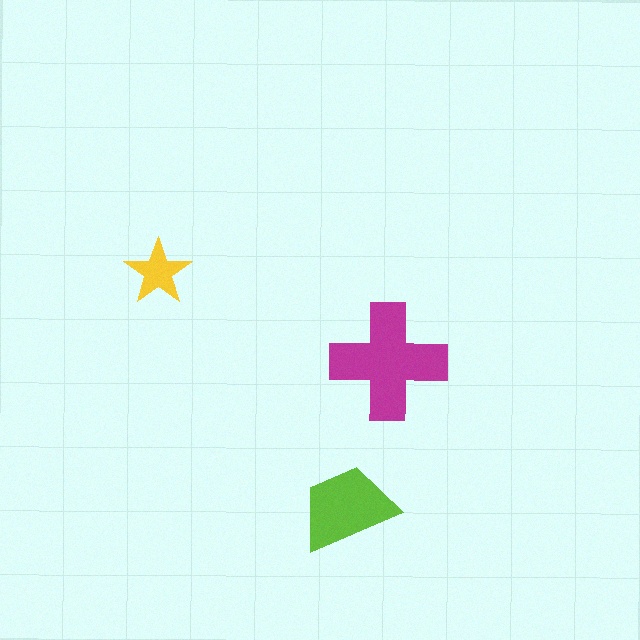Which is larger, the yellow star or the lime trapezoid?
The lime trapezoid.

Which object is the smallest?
The yellow star.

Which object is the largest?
The magenta cross.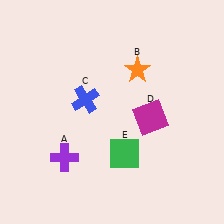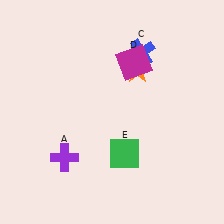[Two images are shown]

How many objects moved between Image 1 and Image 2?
2 objects moved between the two images.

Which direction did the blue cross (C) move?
The blue cross (C) moved right.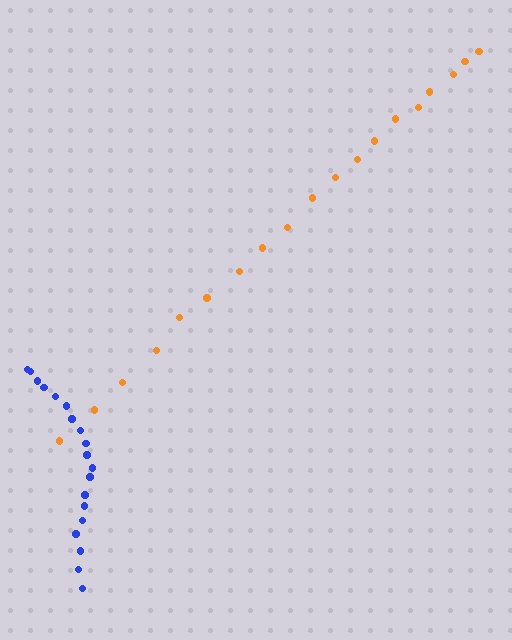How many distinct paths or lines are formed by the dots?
There are 2 distinct paths.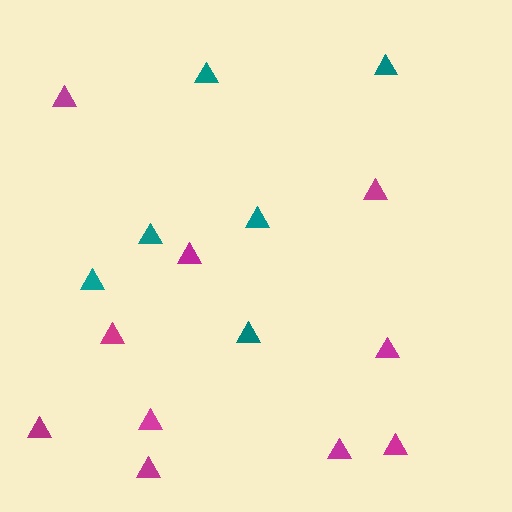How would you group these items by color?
There are 2 groups: one group of teal triangles (6) and one group of magenta triangles (10).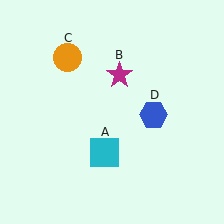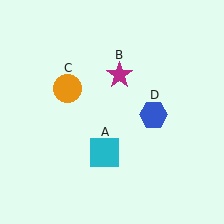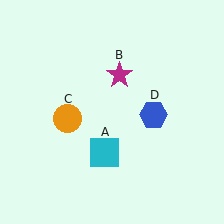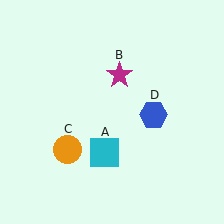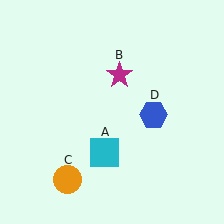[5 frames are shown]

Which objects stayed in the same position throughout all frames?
Cyan square (object A) and magenta star (object B) and blue hexagon (object D) remained stationary.